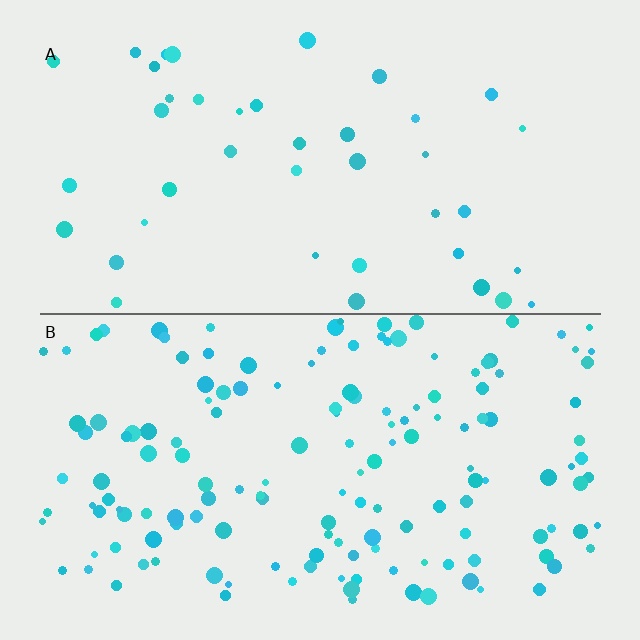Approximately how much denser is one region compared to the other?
Approximately 3.7× — region B over region A.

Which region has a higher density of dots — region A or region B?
B (the bottom).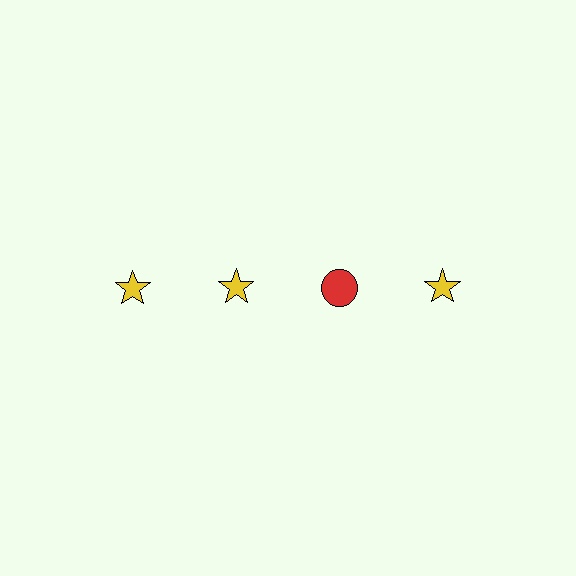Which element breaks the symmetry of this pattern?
The red circle in the top row, center column breaks the symmetry. All other shapes are yellow stars.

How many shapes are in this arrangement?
There are 4 shapes arranged in a grid pattern.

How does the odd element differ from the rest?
It differs in both color (red instead of yellow) and shape (circle instead of star).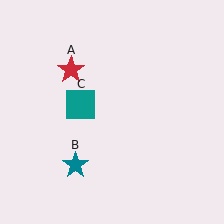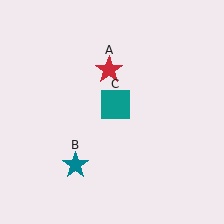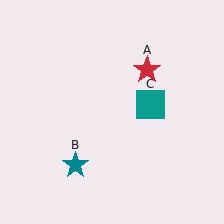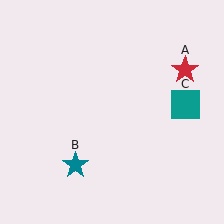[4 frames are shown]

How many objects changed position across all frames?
2 objects changed position: red star (object A), teal square (object C).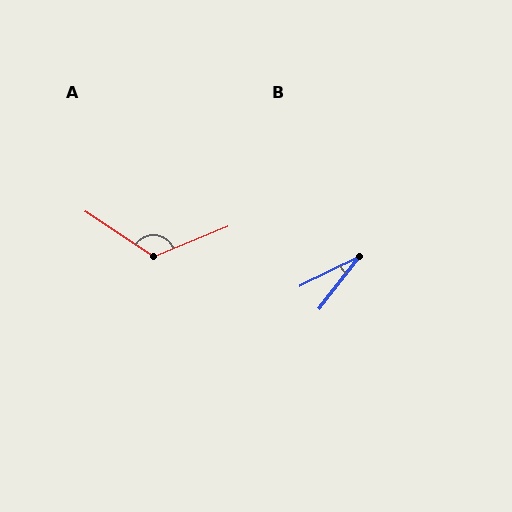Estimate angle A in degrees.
Approximately 124 degrees.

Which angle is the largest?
A, at approximately 124 degrees.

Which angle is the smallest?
B, at approximately 25 degrees.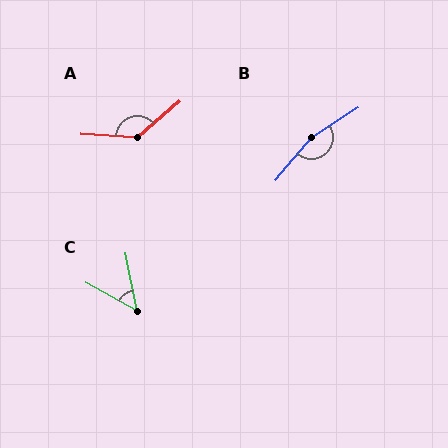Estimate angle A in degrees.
Approximately 136 degrees.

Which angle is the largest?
B, at approximately 162 degrees.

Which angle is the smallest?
C, at approximately 50 degrees.